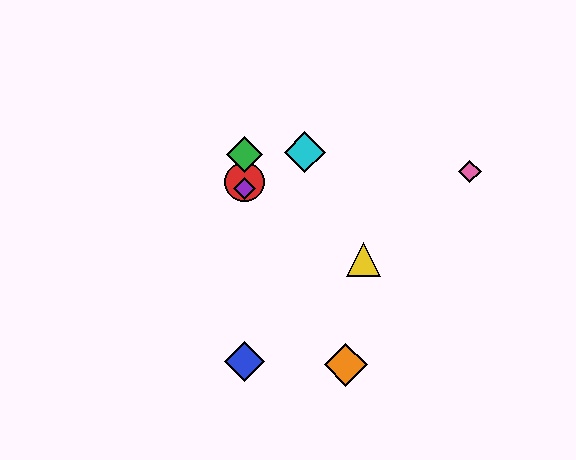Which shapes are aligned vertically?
The red circle, the blue diamond, the green diamond, the purple diamond are aligned vertically.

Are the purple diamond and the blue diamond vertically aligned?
Yes, both are at x≈244.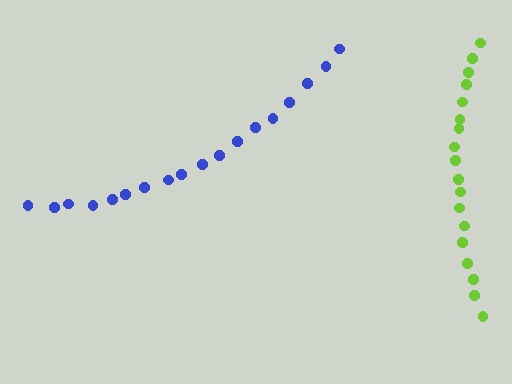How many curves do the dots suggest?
There are 2 distinct paths.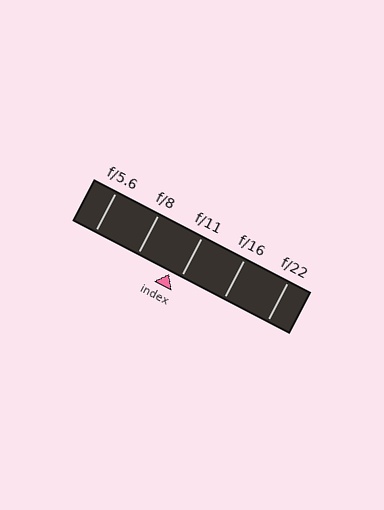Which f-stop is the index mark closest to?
The index mark is closest to f/11.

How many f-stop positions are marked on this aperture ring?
There are 5 f-stop positions marked.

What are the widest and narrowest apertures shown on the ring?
The widest aperture shown is f/5.6 and the narrowest is f/22.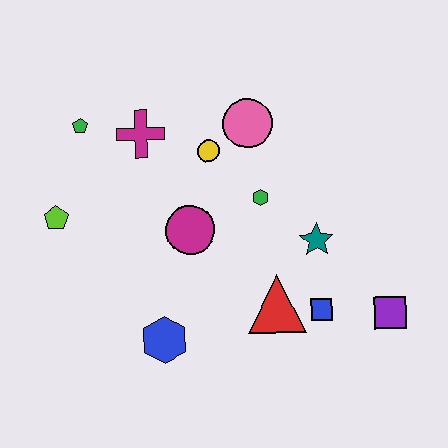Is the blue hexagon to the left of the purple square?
Yes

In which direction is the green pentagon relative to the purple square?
The green pentagon is to the left of the purple square.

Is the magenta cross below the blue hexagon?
No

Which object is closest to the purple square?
The blue square is closest to the purple square.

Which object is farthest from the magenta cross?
The purple square is farthest from the magenta cross.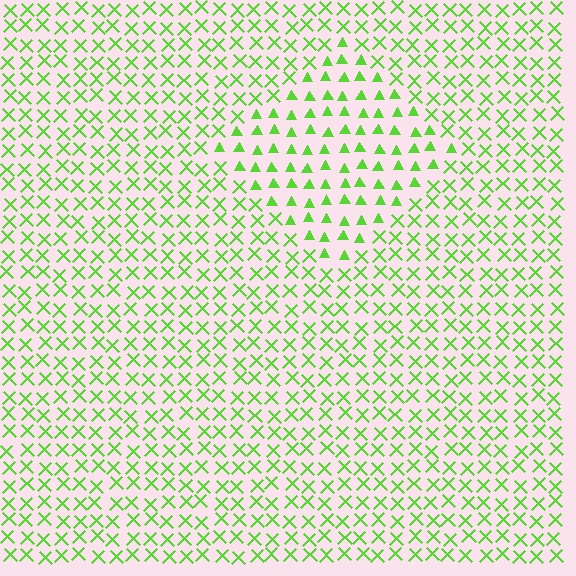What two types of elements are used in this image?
The image uses triangles inside the diamond region and X marks outside it.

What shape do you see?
I see a diamond.